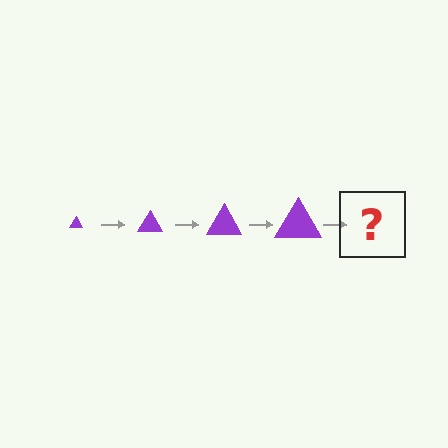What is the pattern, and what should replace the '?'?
The pattern is that the triangle gets progressively larger each step. The '?' should be a purple triangle, larger than the previous one.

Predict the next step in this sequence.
The next step is a purple triangle, larger than the previous one.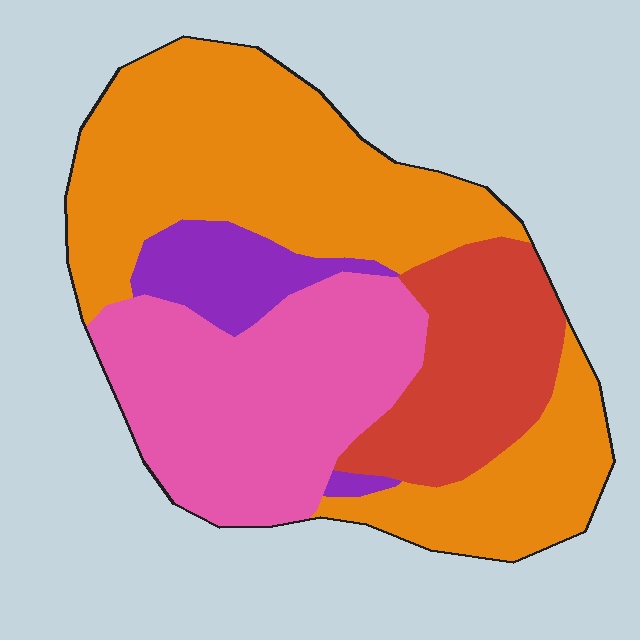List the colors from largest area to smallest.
From largest to smallest: orange, pink, red, purple.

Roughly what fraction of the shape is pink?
Pink takes up between a quarter and a half of the shape.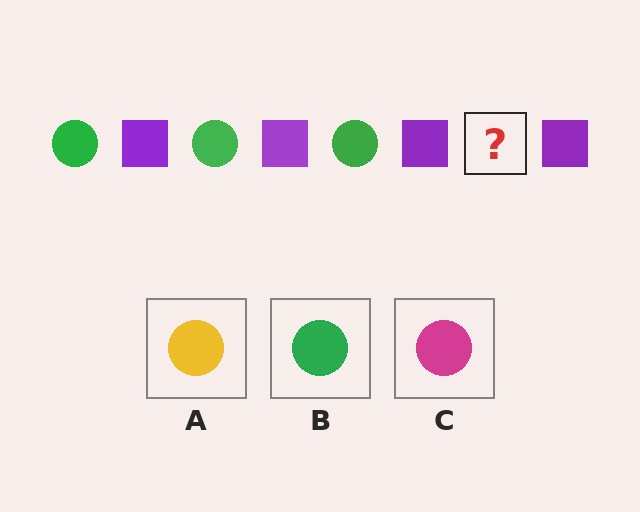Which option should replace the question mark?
Option B.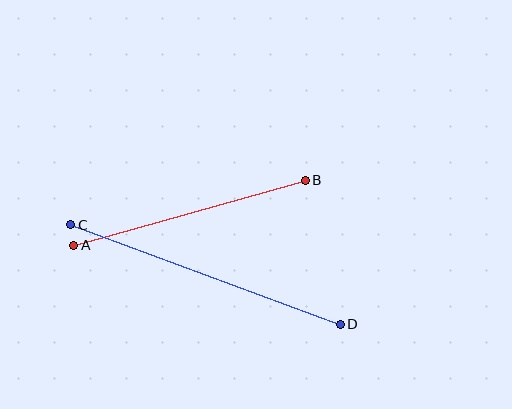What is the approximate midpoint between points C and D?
The midpoint is at approximately (206, 275) pixels.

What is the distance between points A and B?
The distance is approximately 240 pixels.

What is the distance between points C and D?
The distance is approximately 287 pixels.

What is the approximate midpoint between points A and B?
The midpoint is at approximately (190, 213) pixels.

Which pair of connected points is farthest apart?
Points C and D are farthest apart.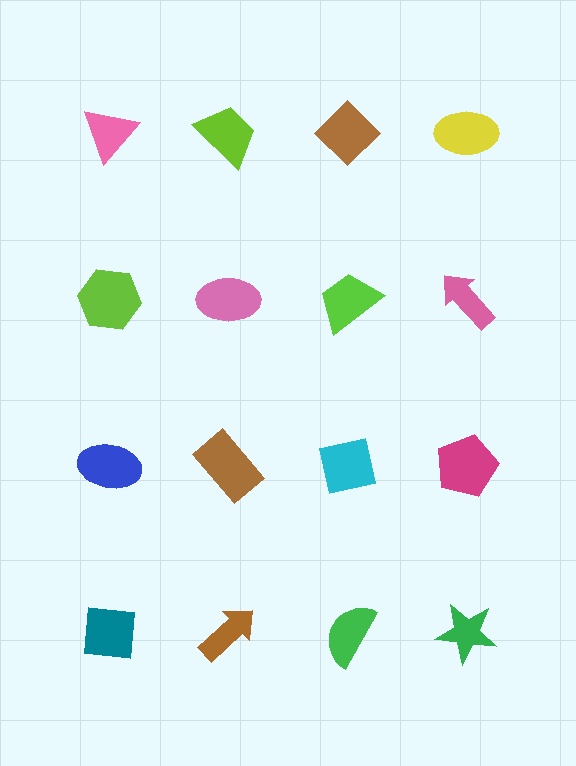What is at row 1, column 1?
A pink triangle.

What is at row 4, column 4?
A green star.